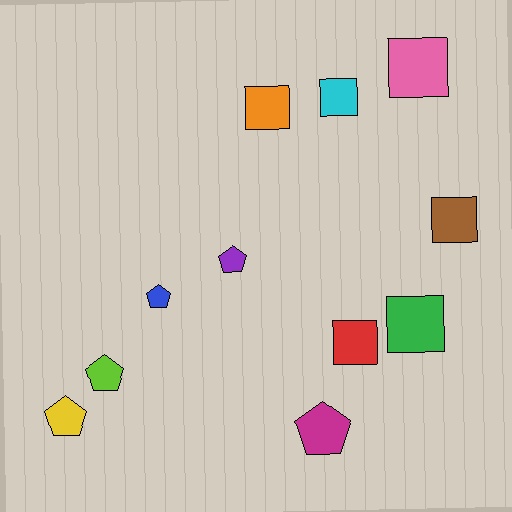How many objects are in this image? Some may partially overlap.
There are 11 objects.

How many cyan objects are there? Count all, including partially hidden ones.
There is 1 cyan object.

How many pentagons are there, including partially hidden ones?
There are 5 pentagons.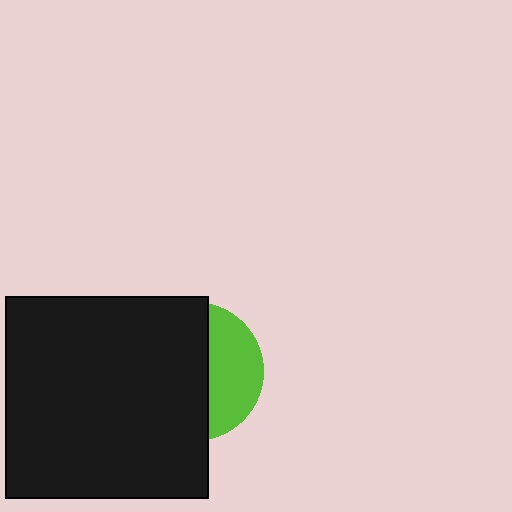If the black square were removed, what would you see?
You would see the complete lime circle.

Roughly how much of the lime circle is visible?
A small part of it is visible (roughly 36%).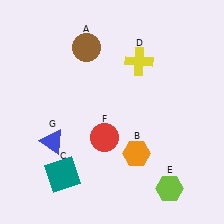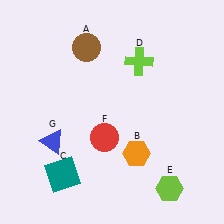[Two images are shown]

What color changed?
The cross (D) changed from yellow in Image 1 to lime in Image 2.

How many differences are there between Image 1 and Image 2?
There is 1 difference between the two images.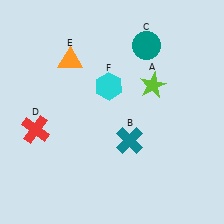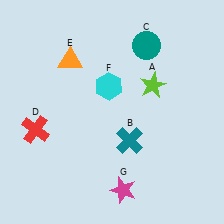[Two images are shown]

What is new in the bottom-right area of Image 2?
A magenta star (G) was added in the bottom-right area of Image 2.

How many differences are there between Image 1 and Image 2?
There is 1 difference between the two images.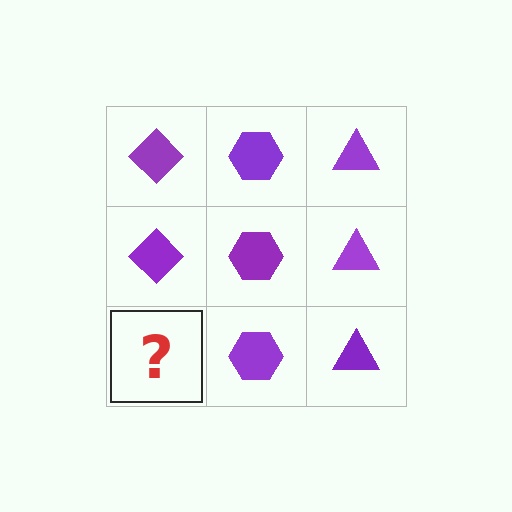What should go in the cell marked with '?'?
The missing cell should contain a purple diamond.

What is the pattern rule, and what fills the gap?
The rule is that each column has a consistent shape. The gap should be filled with a purple diamond.